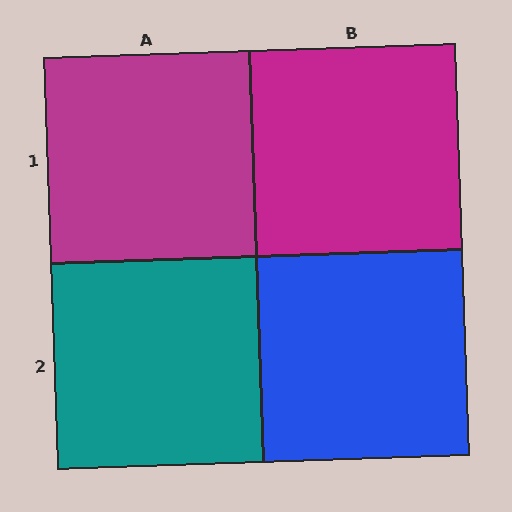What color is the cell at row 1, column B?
Magenta.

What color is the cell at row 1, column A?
Magenta.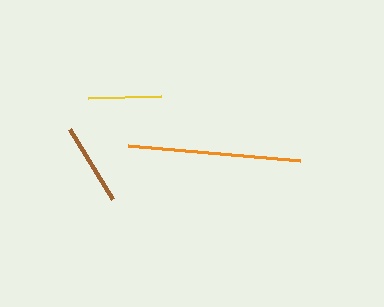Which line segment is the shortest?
The yellow line is the shortest at approximately 74 pixels.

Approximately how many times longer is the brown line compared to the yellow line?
The brown line is approximately 1.1 times the length of the yellow line.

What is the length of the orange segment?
The orange segment is approximately 172 pixels long.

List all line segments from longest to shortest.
From longest to shortest: orange, brown, yellow.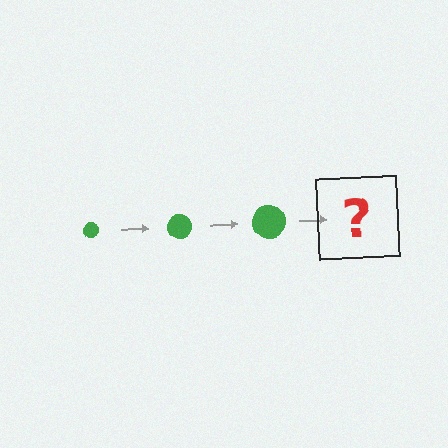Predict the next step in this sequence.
The next step is a green circle, larger than the previous one.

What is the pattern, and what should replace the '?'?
The pattern is that the circle gets progressively larger each step. The '?' should be a green circle, larger than the previous one.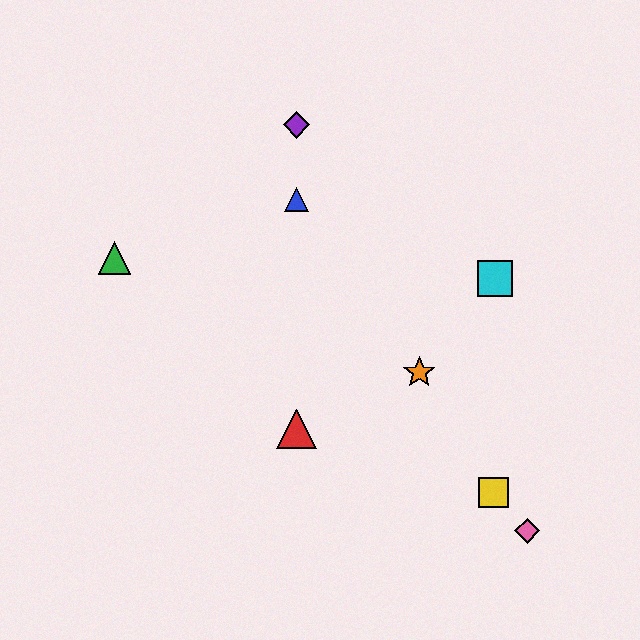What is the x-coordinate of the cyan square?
The cyan square is at x≈495.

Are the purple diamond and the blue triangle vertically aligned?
Yes, both are at x≈296.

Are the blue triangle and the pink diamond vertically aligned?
No, the blue triangle is at x≈296 and the pink diamond is at x≈527.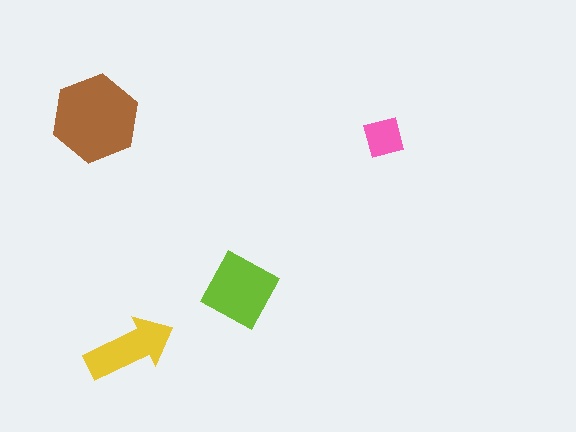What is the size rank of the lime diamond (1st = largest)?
2nd.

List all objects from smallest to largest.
The pink square, the yellow arrow, the lime diamond, the brown hexagon.